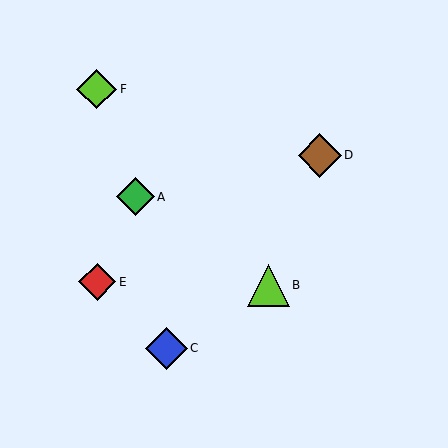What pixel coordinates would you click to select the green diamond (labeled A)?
Click at (135, 197) to select the green diamond A.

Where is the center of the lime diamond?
The center of the lime diamond is at (97, 89).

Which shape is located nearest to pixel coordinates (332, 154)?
The brown diamond (labeled D) at (320, 155) is nearest to that location.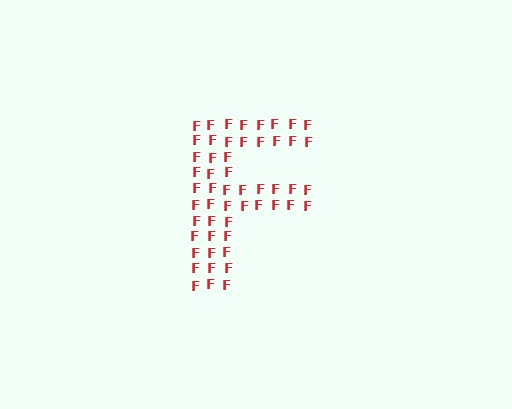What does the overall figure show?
The overall figure shows the letter F.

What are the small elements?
The small elements are letter F's.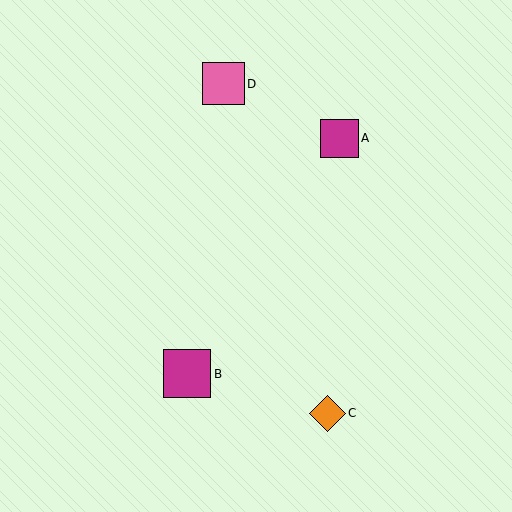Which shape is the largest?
The magenta square (labeled B) is the largest.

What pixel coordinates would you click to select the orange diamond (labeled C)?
Click at (327, 413) to select the orange diamond C.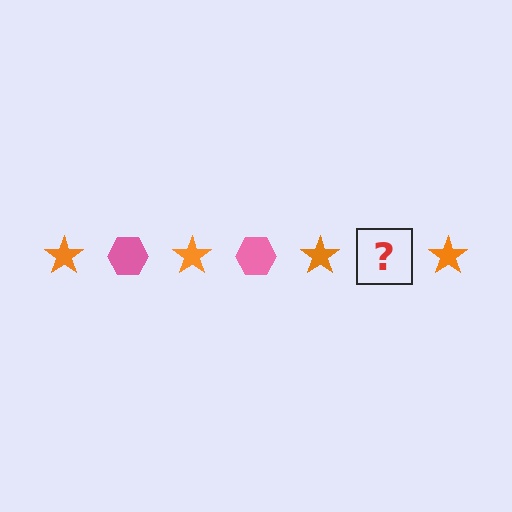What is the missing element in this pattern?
The missing element is a pink hexagon.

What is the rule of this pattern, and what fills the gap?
The rule is that the pattern alternates between orange star and pink hexagon. The gap should be filled with a pink hexagon.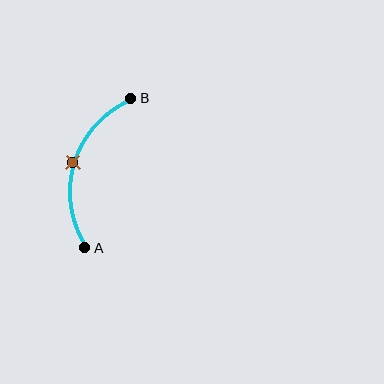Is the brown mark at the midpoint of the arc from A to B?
Yes. The brown mark lies on the arc at equal arc-length from both A and B — it is the arc midpoint.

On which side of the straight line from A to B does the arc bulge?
The arc bulges to the left of the straight line connecting A and B.